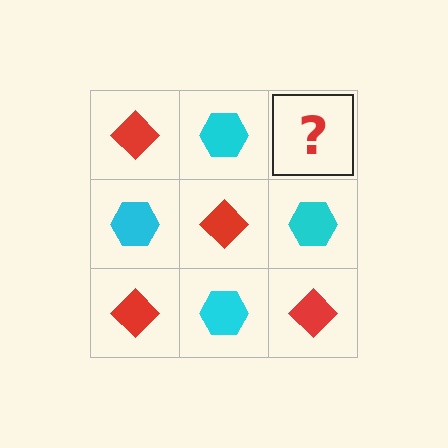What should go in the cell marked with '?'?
The missing cell should contain a red diamond.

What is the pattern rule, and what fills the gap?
The rule is that it alternates red diamond and cyan hexagon in a checkerboard pattern. The gap should be filled with a red diamond.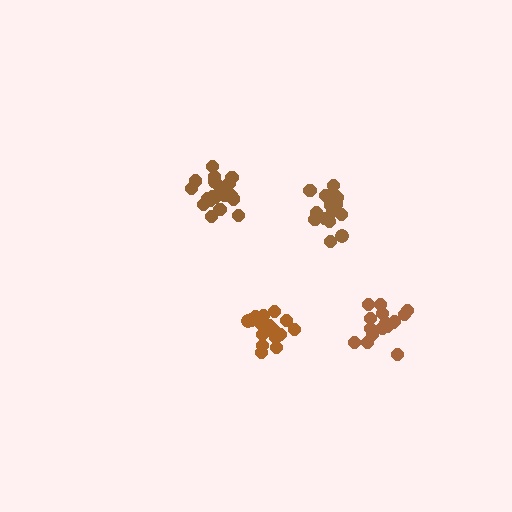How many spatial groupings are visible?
There are 4 spatial groupings.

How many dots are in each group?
Group 1: 21 dots, Group 2: 19 dots, Group 3: 19 dots, Group 4: 17 dots (76 total).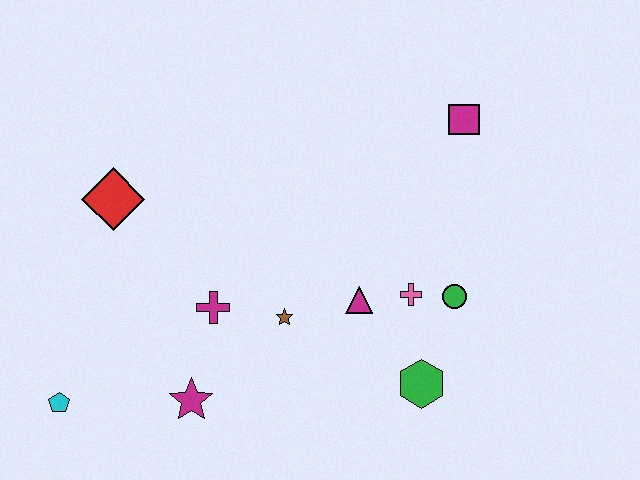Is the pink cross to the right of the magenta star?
Yes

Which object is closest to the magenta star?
The magenta cross is closest to the magenta star.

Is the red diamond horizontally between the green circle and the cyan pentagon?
Yes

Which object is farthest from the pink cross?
The cyan pentagon is farthest from the pink cross.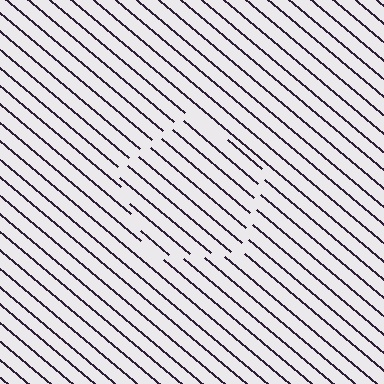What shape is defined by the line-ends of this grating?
An illusory pentagon. The interior of the shape contains the same grating, shifted by half a period — the contour is defined by the phase discontinuity where line-ends from the inner and outer gratings abut.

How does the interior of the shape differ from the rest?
The interior of the shape contains the same grating, shifted by half a period — the contour is defined by the phase discontinuity where line-ends from the inner and outer gratings abut.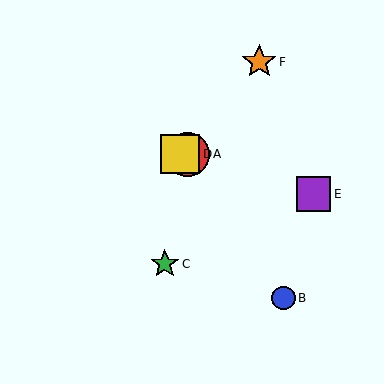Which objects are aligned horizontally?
Objects A, D are aligned horizontally.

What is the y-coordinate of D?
Object D is at y≈154.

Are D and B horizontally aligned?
No, D is at y≈154 and B is at y≈298.